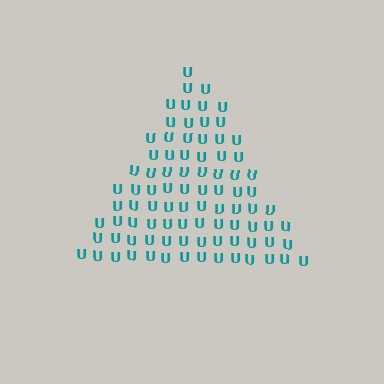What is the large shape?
The large shape is a triangle.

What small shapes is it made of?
It is made of small letter U's.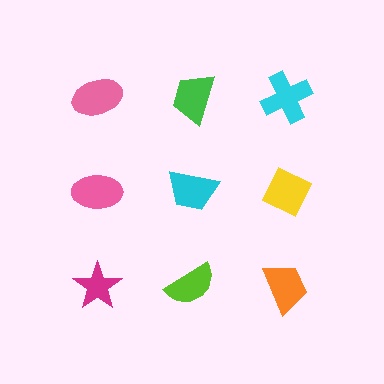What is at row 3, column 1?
A magenta star.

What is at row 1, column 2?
A green trapezoid.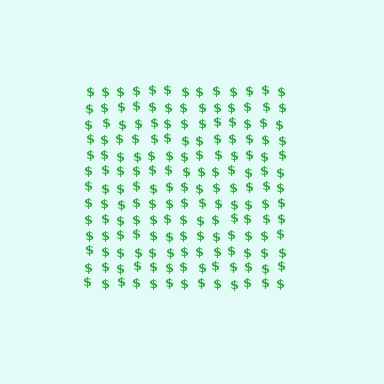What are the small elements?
The small elements are dollar signs.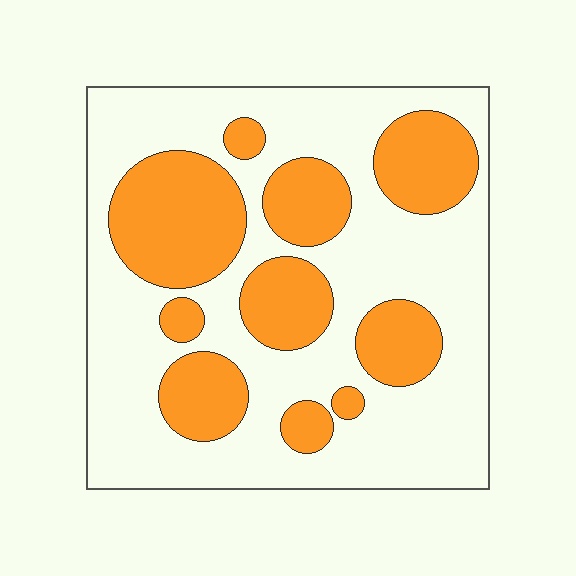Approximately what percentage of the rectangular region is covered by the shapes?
Approximately 35%.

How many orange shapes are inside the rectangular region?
10.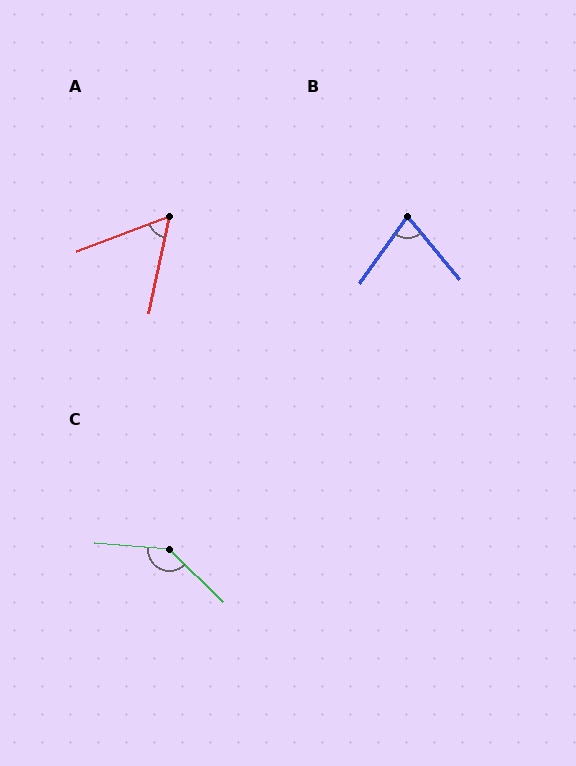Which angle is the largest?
C, at approximately 141 degrees.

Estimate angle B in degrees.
Approximately 75 degrees.